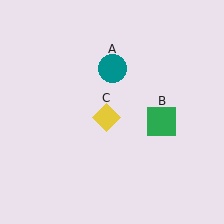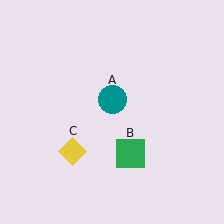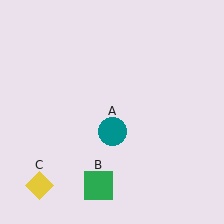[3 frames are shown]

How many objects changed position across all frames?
3 objects changed position: teal circle (object A), green square (object B), yellow diamond (object C).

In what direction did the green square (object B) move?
The green square (object B) moved down and to the left.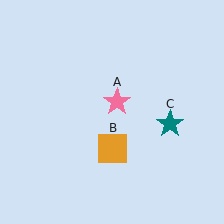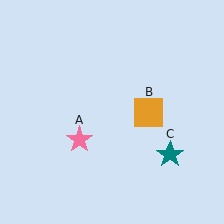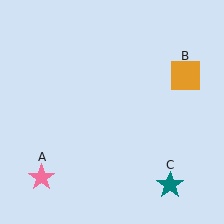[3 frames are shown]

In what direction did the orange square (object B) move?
The orange square (object B) moved up and to the right.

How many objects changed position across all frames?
3 objects changed position: pink star (object A), orange square (object B), teal star (object C).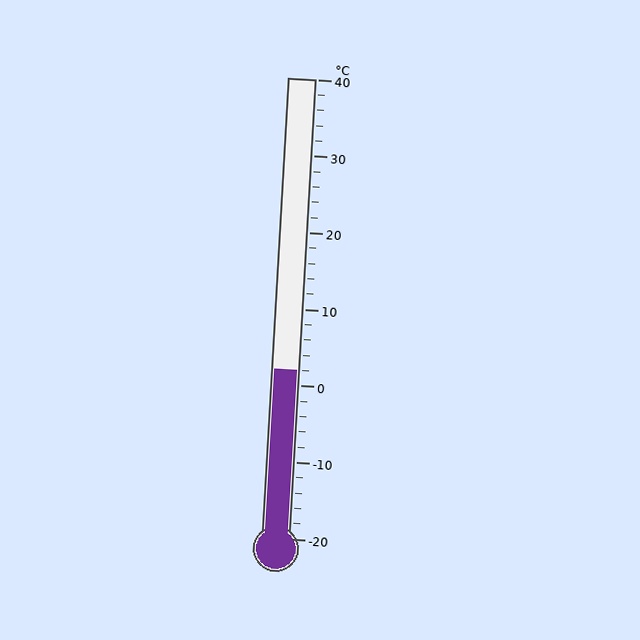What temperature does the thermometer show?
The thermometer shows approximately 2°C.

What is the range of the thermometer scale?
The thermometer scale ranges from -20°C to 40°C.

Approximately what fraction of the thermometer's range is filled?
The thermometer is filled to approximately 35% of its range.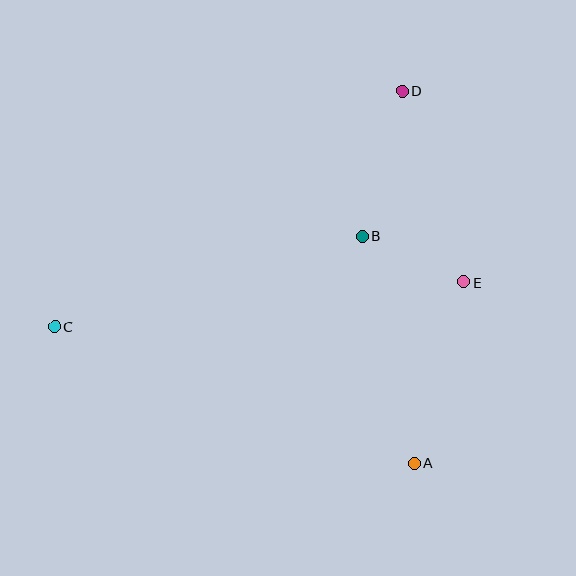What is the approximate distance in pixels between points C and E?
The distance between C and E is approximately 411 pixels.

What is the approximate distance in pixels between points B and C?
The distance between B and C is approximately 320 pixels.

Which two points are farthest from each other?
Points C and D are farthest from each other.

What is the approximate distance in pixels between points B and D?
The distance between B and D is approximately 151 pixels.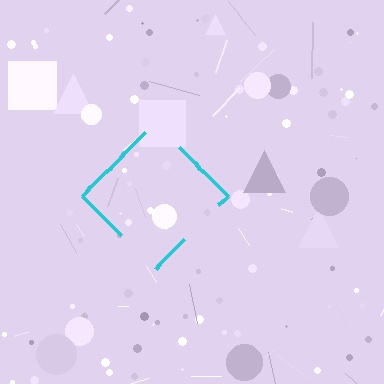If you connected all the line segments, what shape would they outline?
They would outline a diamond.